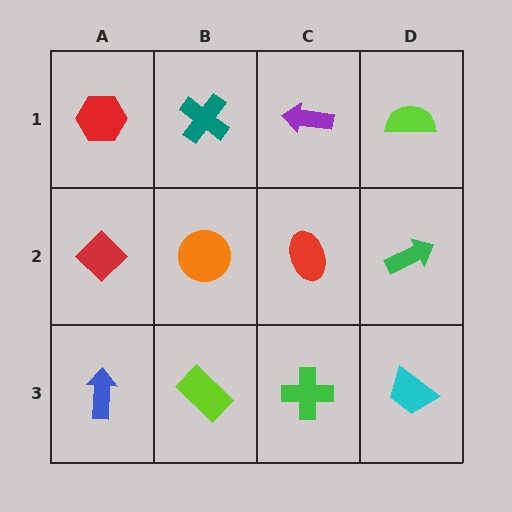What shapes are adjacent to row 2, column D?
A lime semicircle (row 1, column D), a cyan trapezoid (row 3, column D), a red ellipse (row 2, column C).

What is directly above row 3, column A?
A red diamond.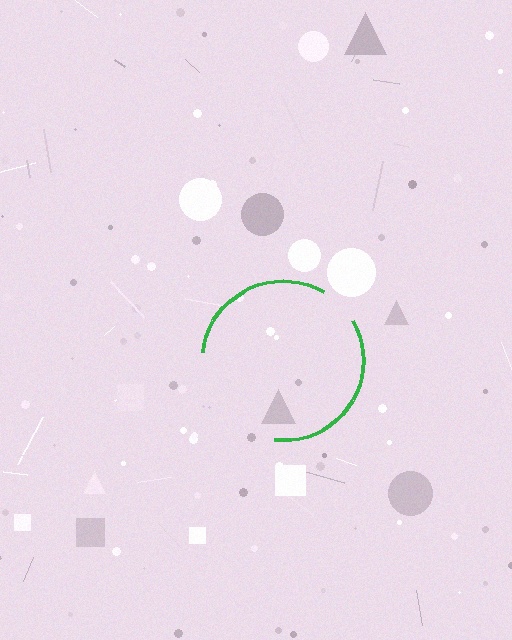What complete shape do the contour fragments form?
The contour fragments form a circle.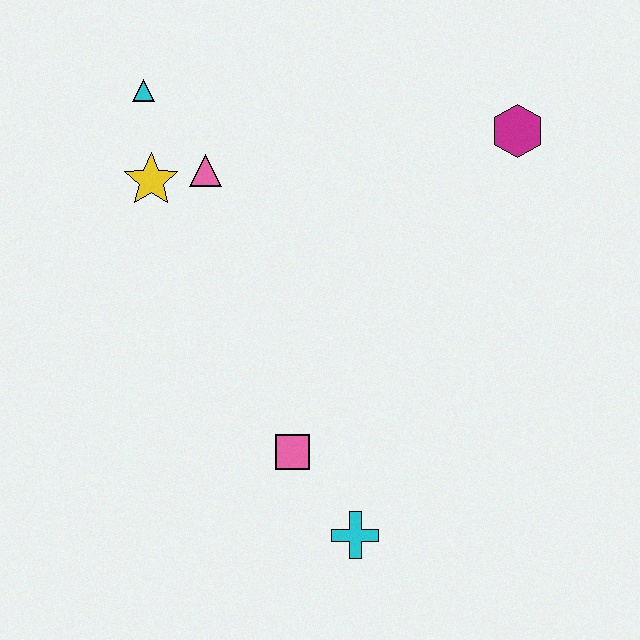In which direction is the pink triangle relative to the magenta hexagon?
The pink triangle is to the left of the magenta hexagon.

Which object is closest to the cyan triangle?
The yellow star is closest to the cyan triangle.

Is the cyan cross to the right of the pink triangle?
Yes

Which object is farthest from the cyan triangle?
The cyan cross is farthest from the cyan triangle.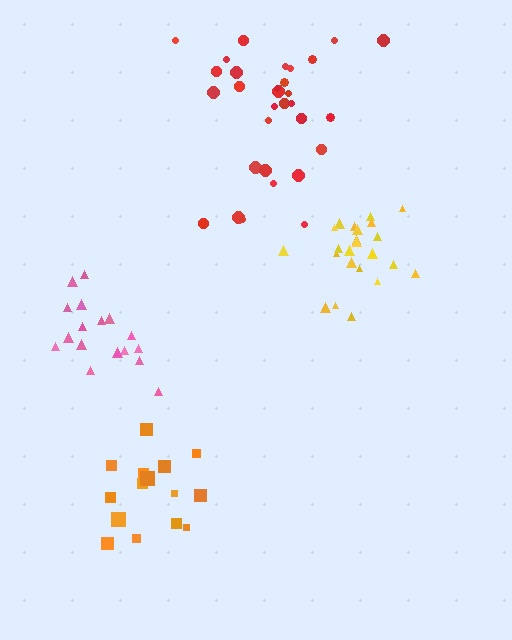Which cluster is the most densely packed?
Yellow.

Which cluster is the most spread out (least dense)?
Orange.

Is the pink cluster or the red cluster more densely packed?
Pink.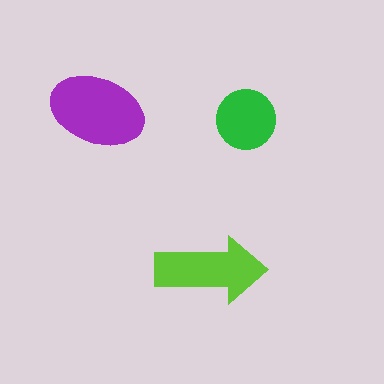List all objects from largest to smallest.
The purple ellipse, the lime arrow, the green circle.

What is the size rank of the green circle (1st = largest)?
3rd.